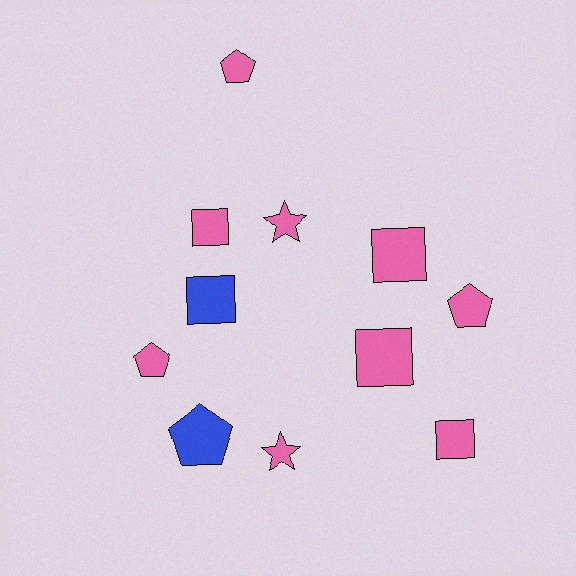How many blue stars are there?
There are no blue stars.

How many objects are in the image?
There are 11 objects.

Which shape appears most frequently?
Square, with 5 objects.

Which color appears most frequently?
Pink, with 9 objects.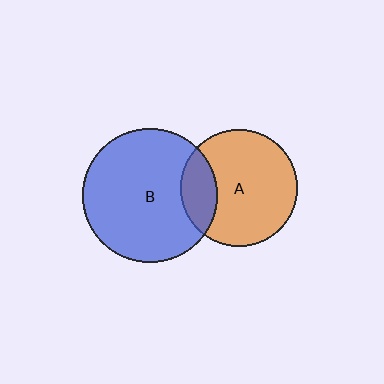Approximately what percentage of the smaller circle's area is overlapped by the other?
Approximately 20%.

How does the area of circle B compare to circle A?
Approximately 1.3 times.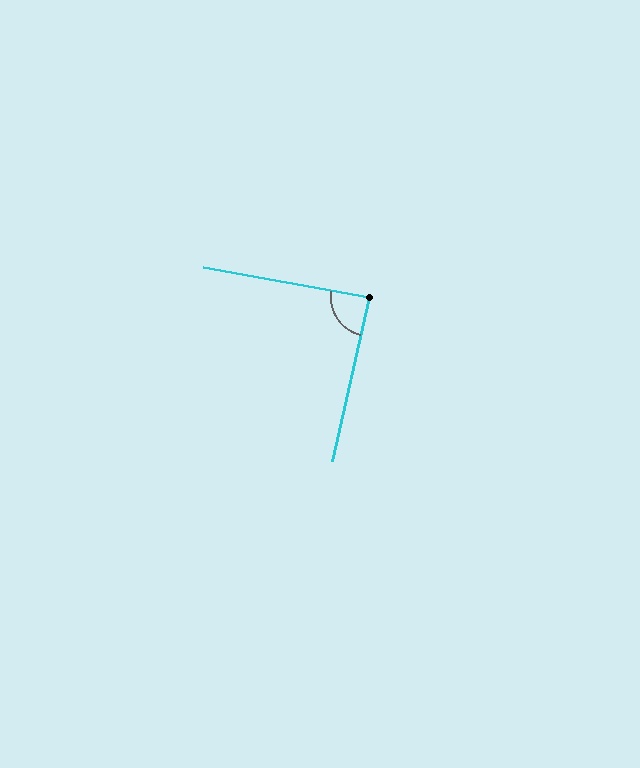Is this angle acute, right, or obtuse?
It is approximately a right angle.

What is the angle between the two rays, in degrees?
Approximately 88 degrees.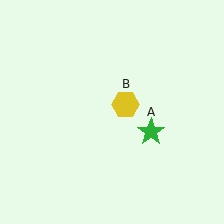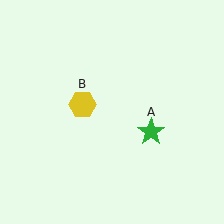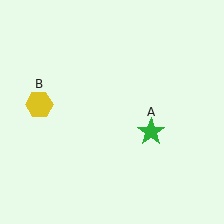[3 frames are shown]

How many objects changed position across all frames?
1 object changed position: yellow hexagon (object B).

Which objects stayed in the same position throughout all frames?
Green star (object A) remained stationary.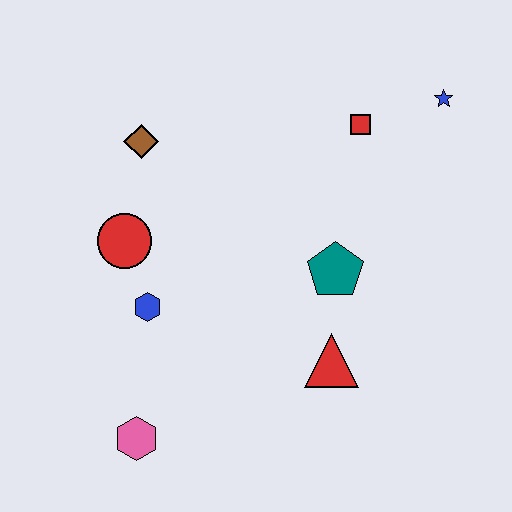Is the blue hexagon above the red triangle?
Yes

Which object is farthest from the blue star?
The pink hexagon is farthest from the blue star.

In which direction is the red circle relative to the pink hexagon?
The red circle is above the pink hexagon.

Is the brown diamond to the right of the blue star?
No